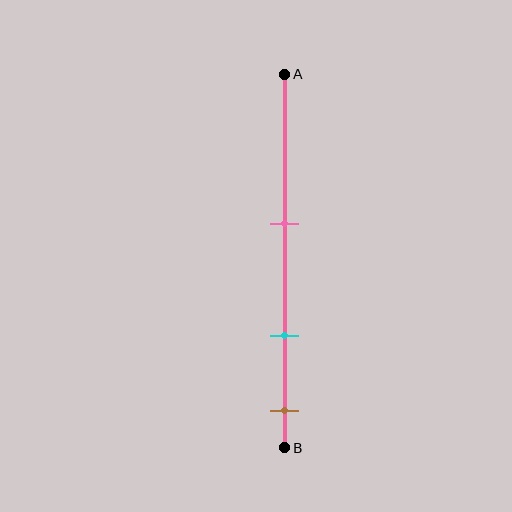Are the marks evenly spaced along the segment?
Yes, the marks are approximately evenly spaced.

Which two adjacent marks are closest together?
The cyan and brown marks are the closest adjacent pair.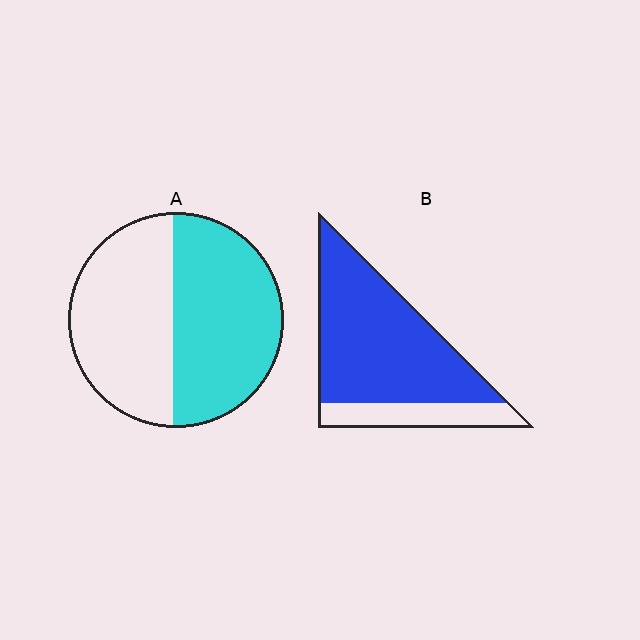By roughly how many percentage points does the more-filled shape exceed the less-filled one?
By roughly 25 percentage points (B over A).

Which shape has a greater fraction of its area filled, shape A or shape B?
Shape B.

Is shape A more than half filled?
Roughly half.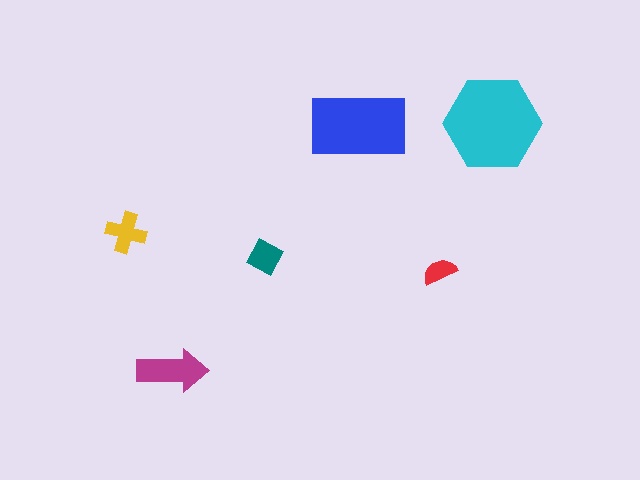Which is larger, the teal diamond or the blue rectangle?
The blue rectangle.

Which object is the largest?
The cyan hexagon.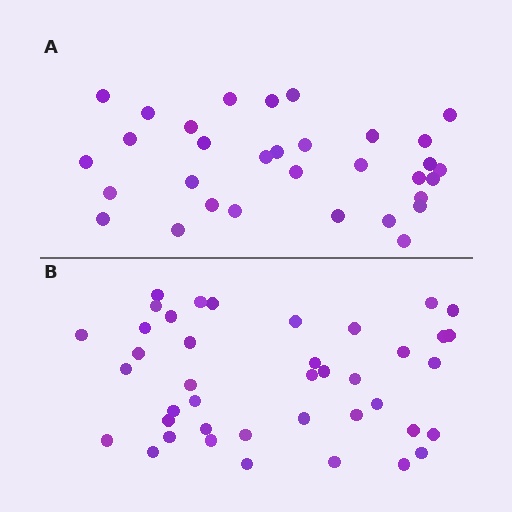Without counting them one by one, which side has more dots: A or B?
Region B (the bottom region) has more dots.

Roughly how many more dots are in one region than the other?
Region B has roughly 8 or so more dots than region A.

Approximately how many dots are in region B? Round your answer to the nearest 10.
About 40 dots. (The exact count is 41, which rounds to 40.)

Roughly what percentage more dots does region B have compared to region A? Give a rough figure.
About 30% more.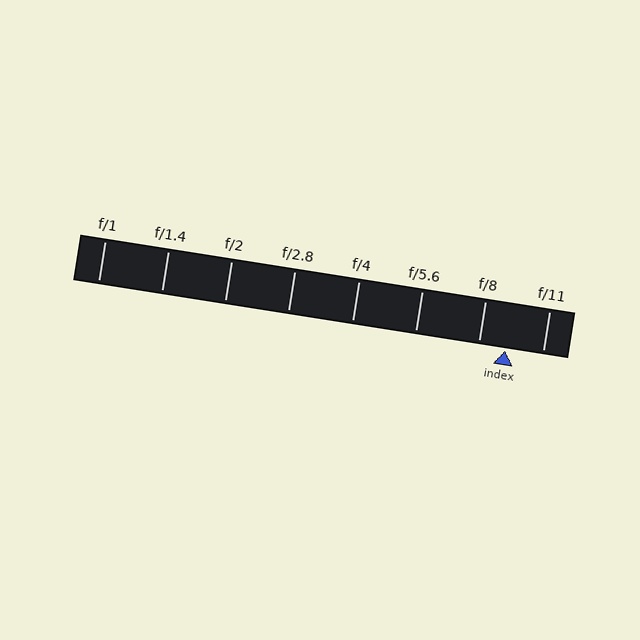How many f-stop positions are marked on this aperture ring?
There are 8 f-stop positions marked.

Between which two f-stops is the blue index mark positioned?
The index mark is between f/8 and f/11.